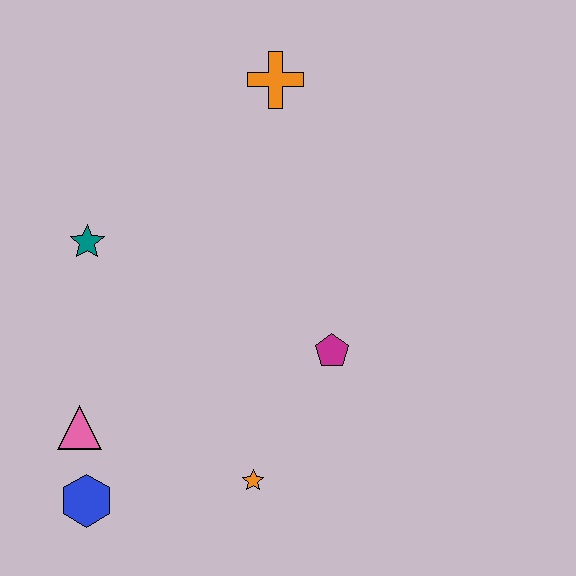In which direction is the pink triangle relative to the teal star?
The pink triangle is below the teal star.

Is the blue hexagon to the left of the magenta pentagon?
Yes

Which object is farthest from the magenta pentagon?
The blue hexagon is farthest from the magenta pentagon.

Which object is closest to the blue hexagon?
The pink triangle is closest to the blue hexagon.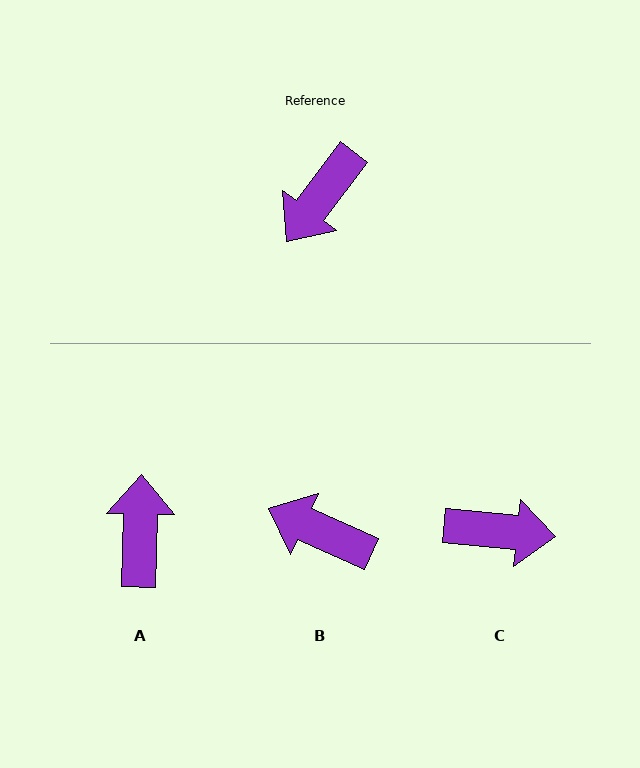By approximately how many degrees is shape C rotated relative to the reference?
Approximately 122 degrees counter-clockwise.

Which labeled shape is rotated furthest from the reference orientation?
A, about 144 degrees away.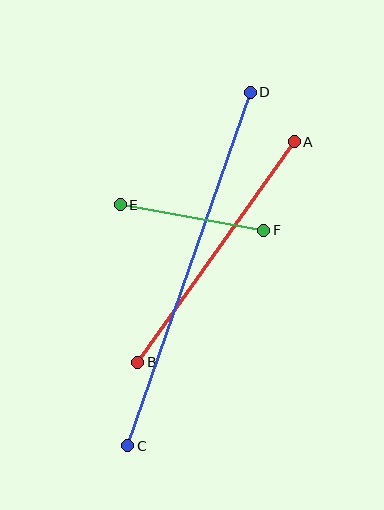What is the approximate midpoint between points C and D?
The midpoint is at approximately (189, 269) pixels.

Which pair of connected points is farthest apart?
Points C and D are farthest apart.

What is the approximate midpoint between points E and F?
The midpoint is at approximately (192, 217) pixels.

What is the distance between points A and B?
The distance is approximately 270 pixels.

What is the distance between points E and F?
The distance is approximately 146 pixels.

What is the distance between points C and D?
The distance is approximately 374 pixels.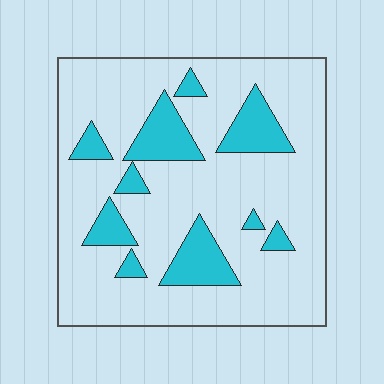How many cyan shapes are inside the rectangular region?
10.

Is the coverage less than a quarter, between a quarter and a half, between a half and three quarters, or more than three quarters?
Less than a quarter.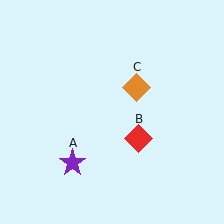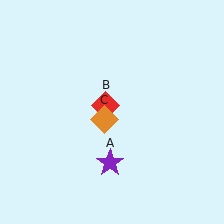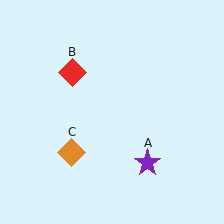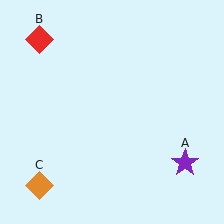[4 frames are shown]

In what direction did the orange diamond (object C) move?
The orange diamond (object C) moved down and to the left.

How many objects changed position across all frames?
3 objects changed position: purple star (object A), red diamond (object B), orange diamond (object C).